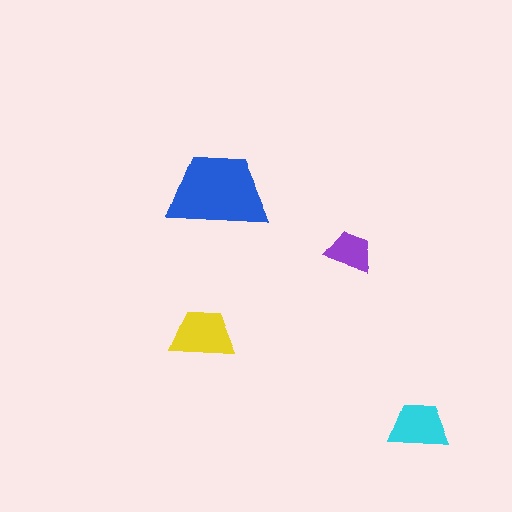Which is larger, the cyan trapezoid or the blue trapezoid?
The blue one.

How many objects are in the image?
There are 4 objects in the image.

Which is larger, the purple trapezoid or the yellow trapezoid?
The yellow one.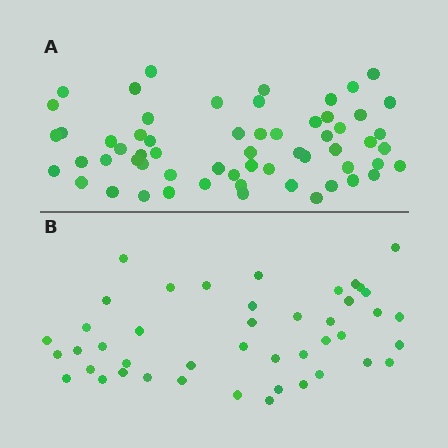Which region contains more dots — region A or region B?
Region A (the top region) has more dots.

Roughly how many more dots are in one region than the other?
Region A has approximately 15 more dots than region B.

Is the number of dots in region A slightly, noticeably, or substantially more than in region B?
Region A has noticeably more, but not dramatically so. The ratio is roughly 1.4 to 1.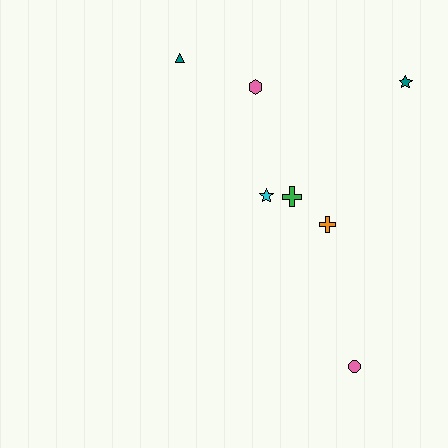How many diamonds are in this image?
There are no diamonds.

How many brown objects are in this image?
There are no brown objects.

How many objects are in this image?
There are 7 objects.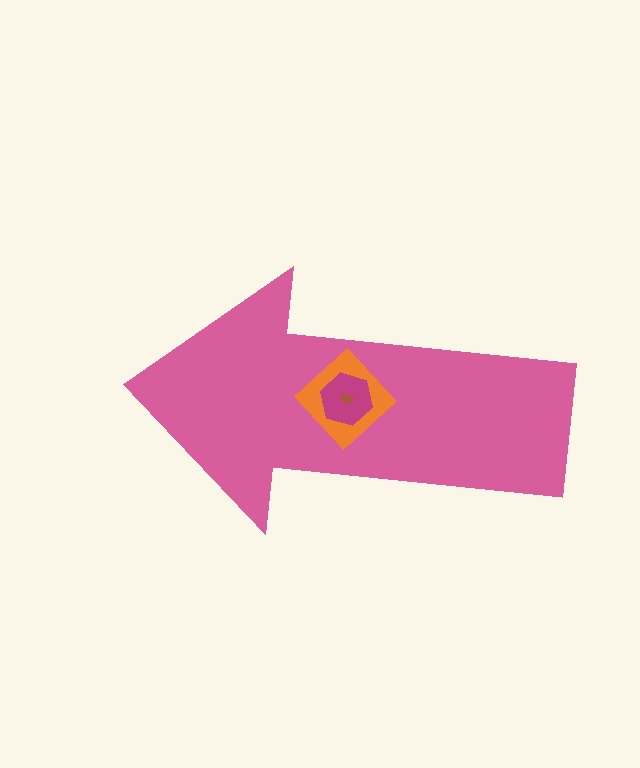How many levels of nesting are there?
4.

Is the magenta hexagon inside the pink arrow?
Yes.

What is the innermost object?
The brown trapezoid.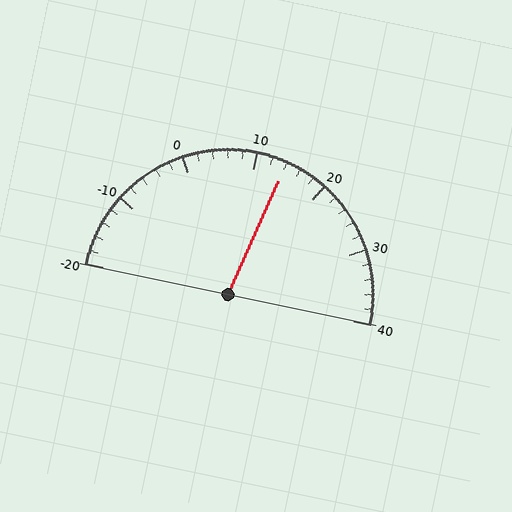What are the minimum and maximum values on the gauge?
The gauge ranges from -20 to 40.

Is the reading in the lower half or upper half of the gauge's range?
The reading is in the upper half of the range (-20 to 40).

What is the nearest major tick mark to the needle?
The nearest major tick mark is 10.